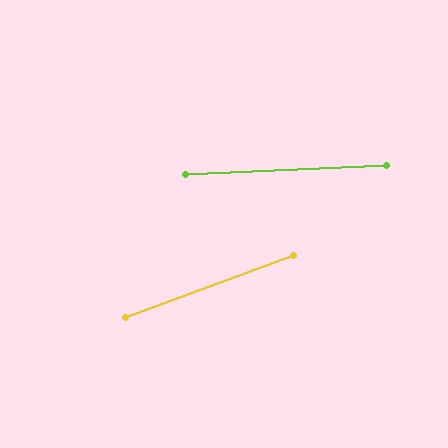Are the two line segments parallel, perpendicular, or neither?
Neither parallel nor perpendicular — they differ by about 18°.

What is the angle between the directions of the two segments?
Approximately 18 degrees.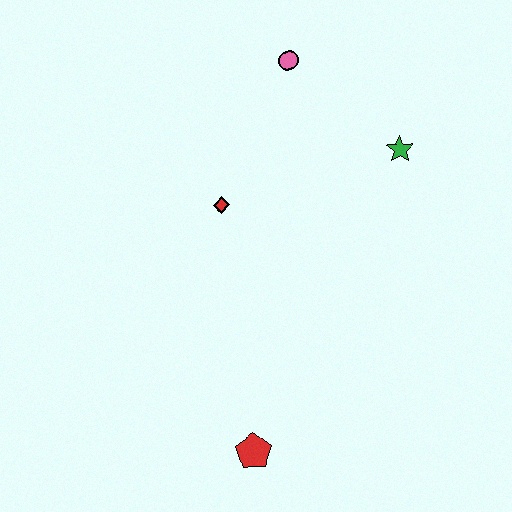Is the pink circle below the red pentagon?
No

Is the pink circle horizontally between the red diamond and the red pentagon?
No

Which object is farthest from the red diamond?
The red pentagon is farthest from the red diamond.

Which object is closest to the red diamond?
The pink circle is closest to the red diamond.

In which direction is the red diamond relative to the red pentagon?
The red diamond is above the red pentagon.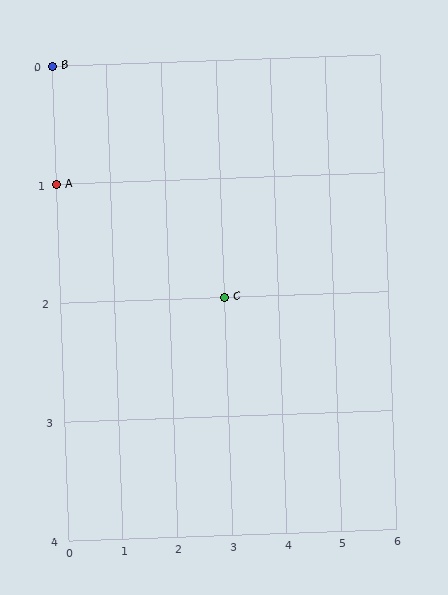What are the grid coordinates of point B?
Point B is at grid coordinates (0, 0).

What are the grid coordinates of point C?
Point C is at grid coordinates (3, 2).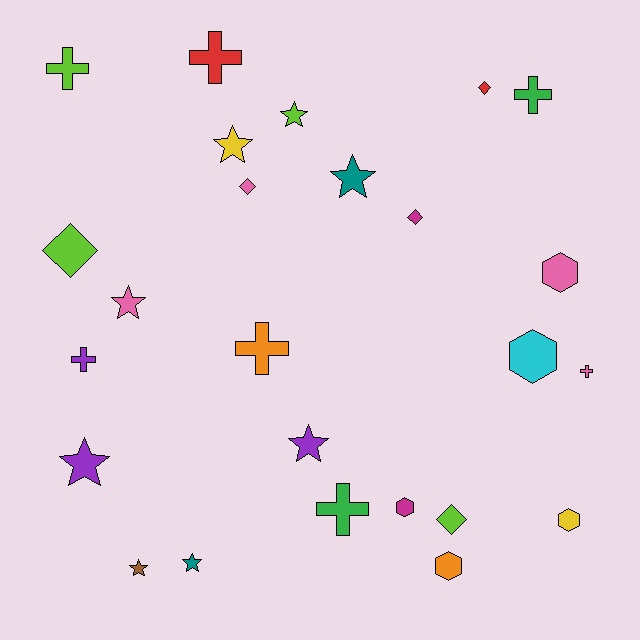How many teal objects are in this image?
There are 2 teal objects.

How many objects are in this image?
There are 25 objects.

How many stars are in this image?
There are 8 stars.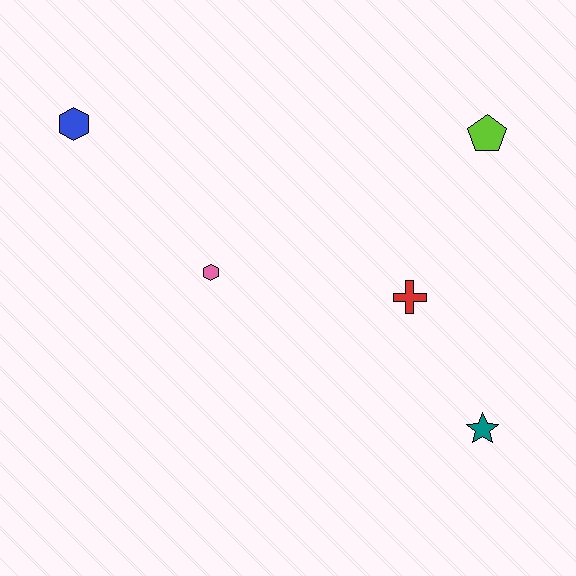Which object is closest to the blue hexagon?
The pink hexagon is closest to the blue hexagon.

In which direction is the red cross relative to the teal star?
The red cross is above the teal star.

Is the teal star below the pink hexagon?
Yes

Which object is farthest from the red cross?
The blue hexagon is farthest from the red cross.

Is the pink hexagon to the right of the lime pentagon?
No